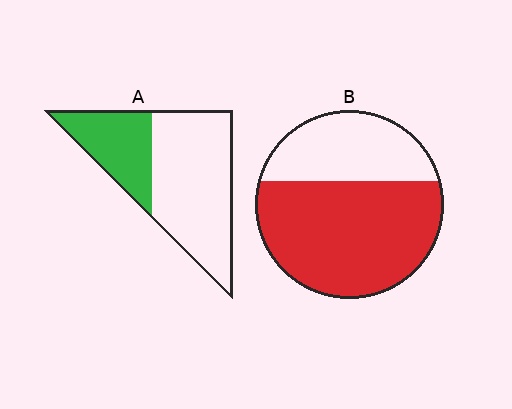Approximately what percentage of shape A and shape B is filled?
A is approximately 35% and B is approximately 65%.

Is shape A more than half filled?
No.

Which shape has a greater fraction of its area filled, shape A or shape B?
Shape B.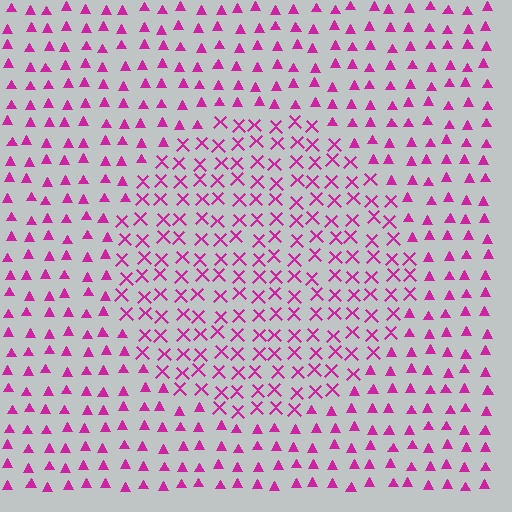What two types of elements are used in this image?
The image uses X marks inside the circle region and triangles outside it.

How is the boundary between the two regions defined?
The boundary is defined by a change in element shape: X marks inside vs. triangles outside. All elements share the same color and spacing.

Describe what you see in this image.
The image is filled with small magenta elements arranged in a uniform grid. A circle-shaped region contains X marks, while the surrounding area contains triangles. The boundary is defined purely by the change in element shape.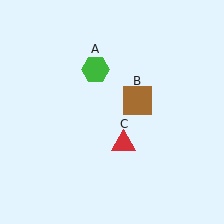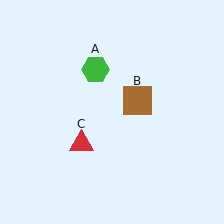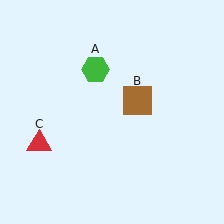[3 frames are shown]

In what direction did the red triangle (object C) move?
The red triangle (object C) moved left.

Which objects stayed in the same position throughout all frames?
Green hexagon (object A) and brown square (object B) remained stationary.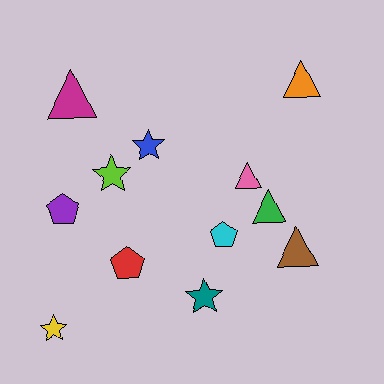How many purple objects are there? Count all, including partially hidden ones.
There is 1 purple object.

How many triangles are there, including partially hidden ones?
There are 5 triangles.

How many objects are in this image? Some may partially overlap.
There are 12 objects.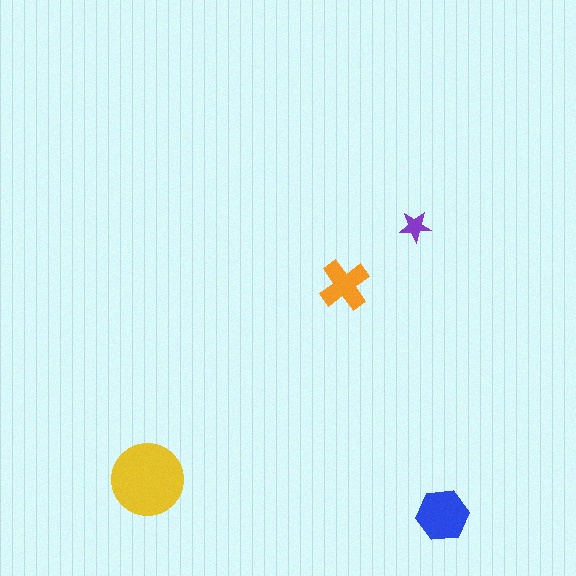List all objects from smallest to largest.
The purple star, the orange cross, the blue hexagon, the yellow circle.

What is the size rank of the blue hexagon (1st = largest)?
2nd.